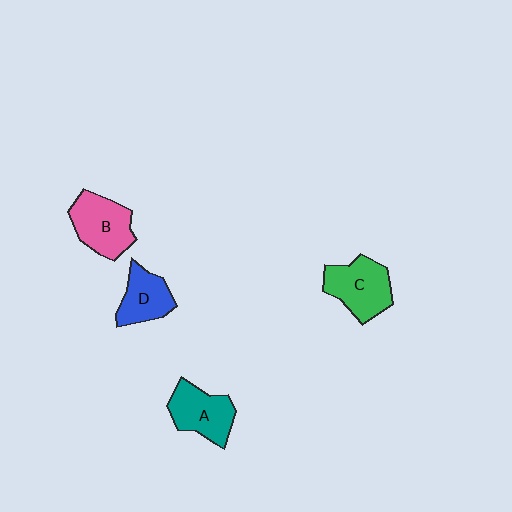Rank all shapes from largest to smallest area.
From largest to smallest: C (green), B (pink), A (teal), D (blue).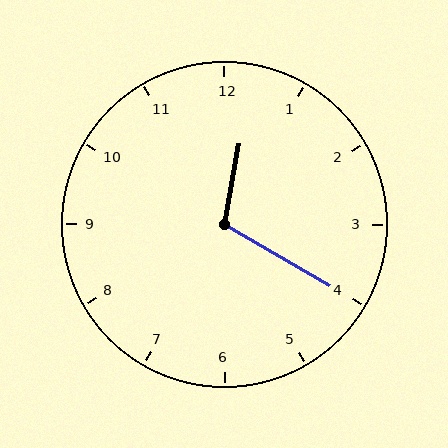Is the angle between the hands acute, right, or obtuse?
It is obtuse.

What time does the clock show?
12:20.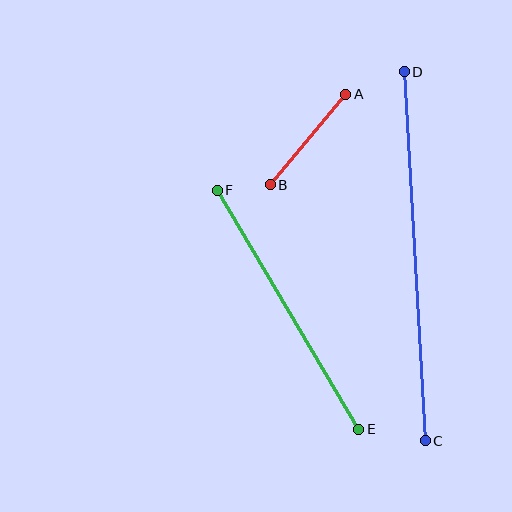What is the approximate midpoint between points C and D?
The midpoint is at approximately (415, 256) pixels.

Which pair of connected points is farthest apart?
Points C and D are farthest apart.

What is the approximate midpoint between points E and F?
The midpoint is at approximately (288, 310) pixels.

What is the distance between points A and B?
The distance is approximately 118 pixels.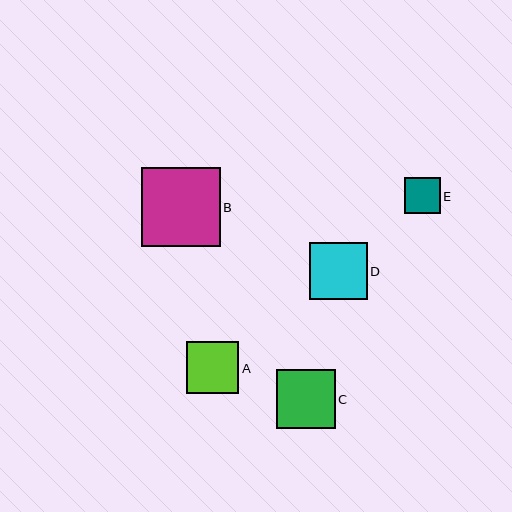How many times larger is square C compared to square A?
Square C is approximately 1.1 times the size of square A.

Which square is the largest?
Square B is the largest with a size of approximately 79 pixels.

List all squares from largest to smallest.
From largest to smallest: B, C, D, A, E.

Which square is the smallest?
Square E is the smallest with a size of approximately 36 pixels.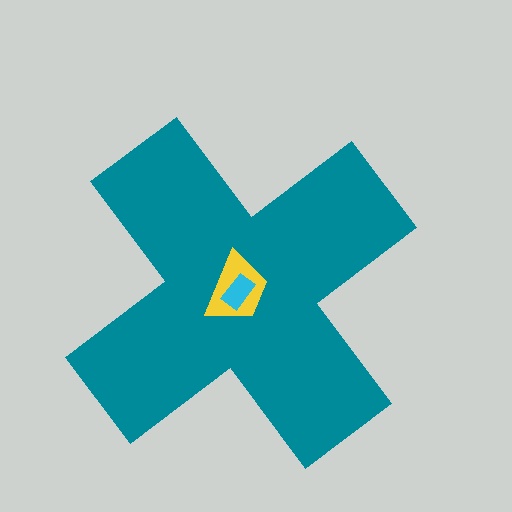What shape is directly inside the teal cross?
The yellow trapezoid.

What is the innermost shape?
The cyan rectangle.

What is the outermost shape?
The teal cross.